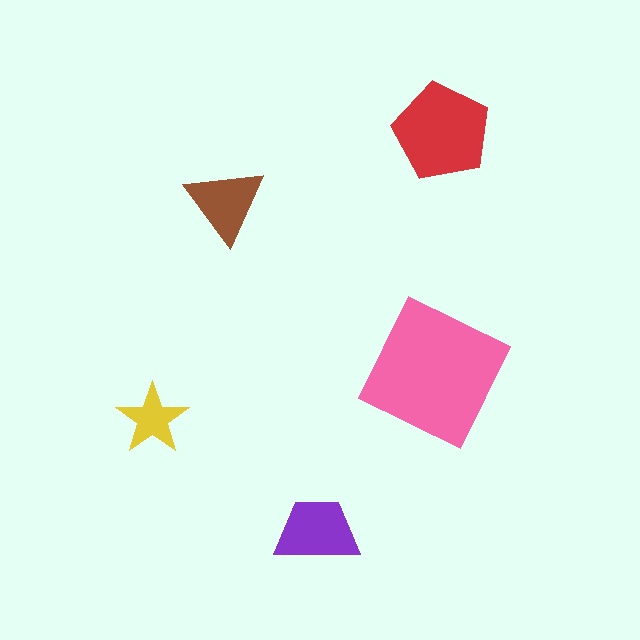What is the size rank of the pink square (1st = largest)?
1st.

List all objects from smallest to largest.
The yellow star, the brown triangle, the purple trapezoid, the red pentagon, the pink square.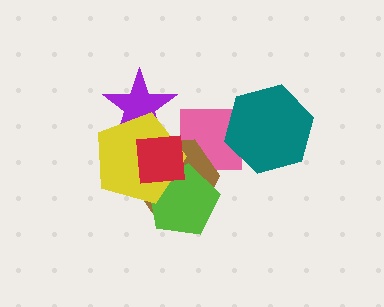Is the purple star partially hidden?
Yes, it is partially covered by another shape.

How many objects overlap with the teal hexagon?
1 object overlaps with the teal hexagon.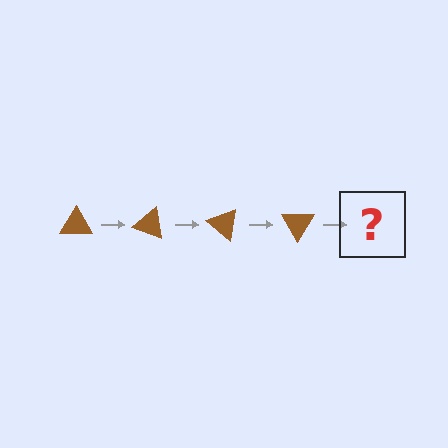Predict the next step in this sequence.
The next step is a brown triangle rotated 80 degrees.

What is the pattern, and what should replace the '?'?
The pattern is that the triangle rotates 20 degrees each step. The '?' should be a brown triangle rotated 80 degrees.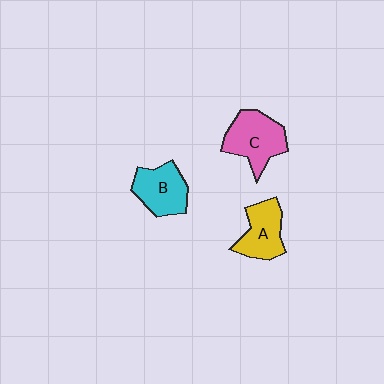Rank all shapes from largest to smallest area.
From largest to smallest: C (pink), B (cyan), A (yellow).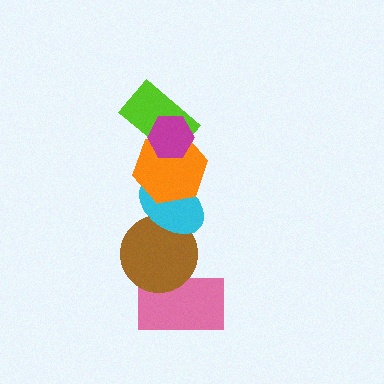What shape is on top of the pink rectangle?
The brown circle is on top of the pink rectangle.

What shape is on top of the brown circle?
The cyan ellipse is on top of the brown circle.